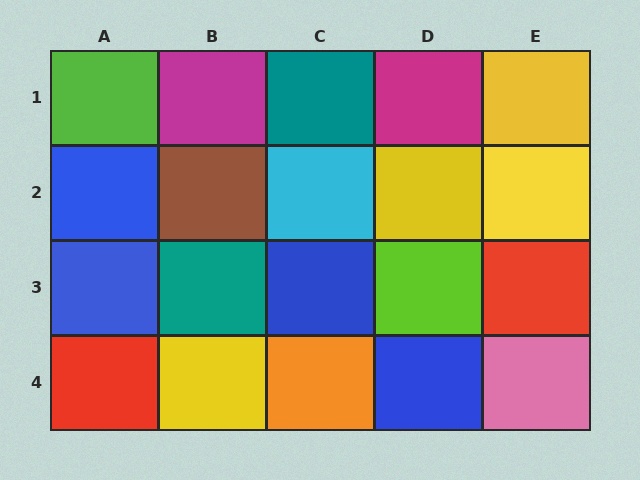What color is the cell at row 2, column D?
Yellow.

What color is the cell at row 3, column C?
Blue.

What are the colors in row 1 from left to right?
Lime, magenta, teal, magenta, yellow.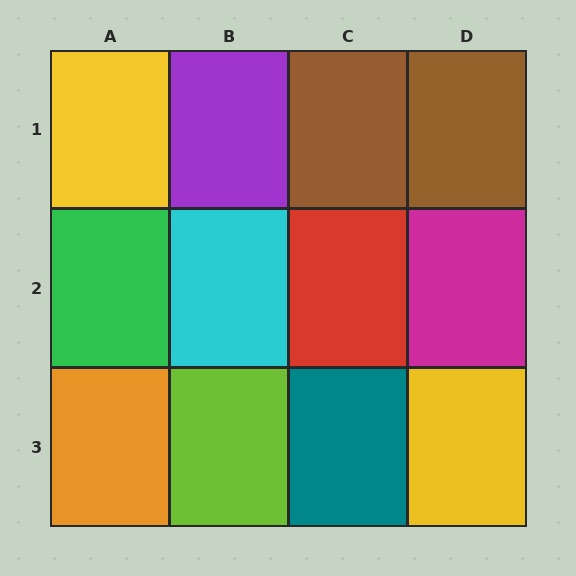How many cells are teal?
1 cell is teal.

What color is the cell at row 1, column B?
Purple.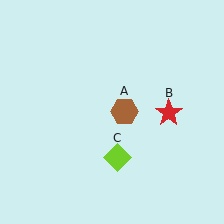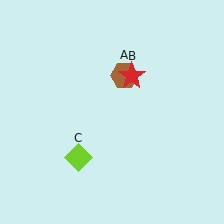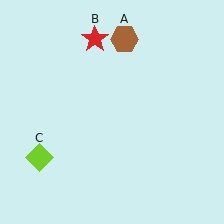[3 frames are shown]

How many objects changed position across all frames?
3 objects changed position: brown hexagon (object A), red star (object B), lime diamond (object C).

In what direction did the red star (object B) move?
The red star (object B) moved up and to the left.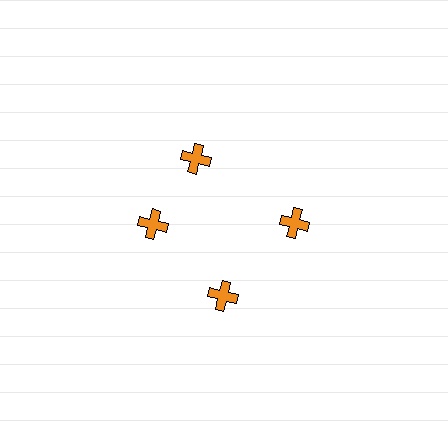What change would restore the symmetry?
The symmetry would be restored by rotating it back into even spacing with its neighbors so that all 4 crosses sit at equal angles and equal distance from the center.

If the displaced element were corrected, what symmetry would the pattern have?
It would have 4-fold rotational symmetry — the pattern would map onto itself every 90 degrees.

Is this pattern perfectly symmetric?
No. The 4 orange crosses are arranged in a ring, but one element near the 12 o'clock position is rotated out of alignment along the ring, breaking the 4-fold rotational symmetry.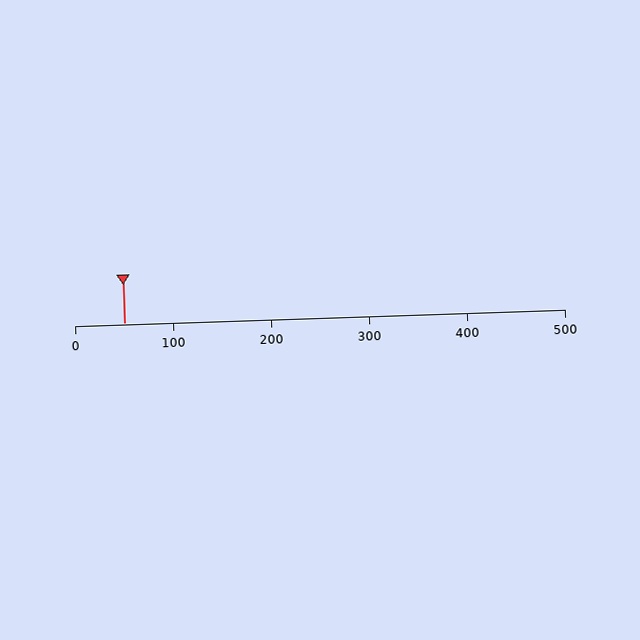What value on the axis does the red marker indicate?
The marker indicates approximately 50.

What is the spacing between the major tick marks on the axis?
The major ticks are spaced 100 apart.